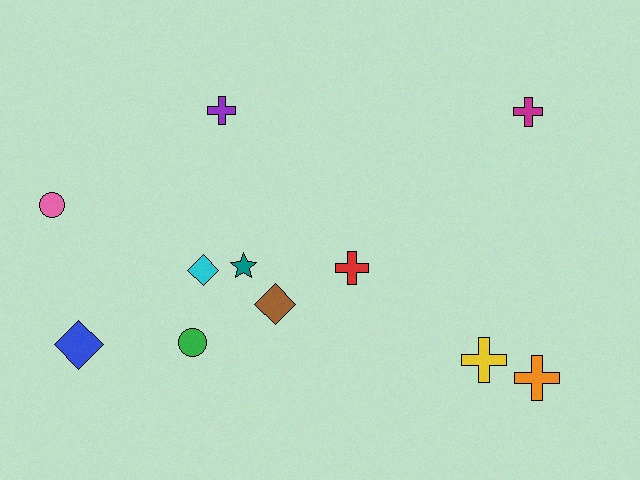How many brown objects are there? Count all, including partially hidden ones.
There is 1 brown object.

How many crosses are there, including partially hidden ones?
There are 5 crosses.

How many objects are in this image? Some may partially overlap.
There are 11 objects.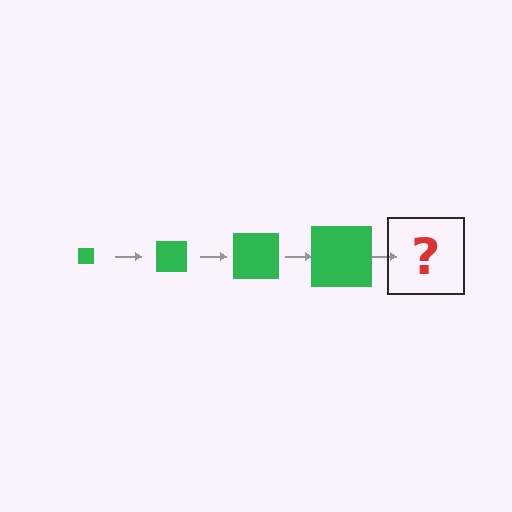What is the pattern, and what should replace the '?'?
The pattern is that the square gets progressively larger each step. The '?' should be a green square, larger than the previous one.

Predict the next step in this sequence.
The next step is a green square, larger than the previous one.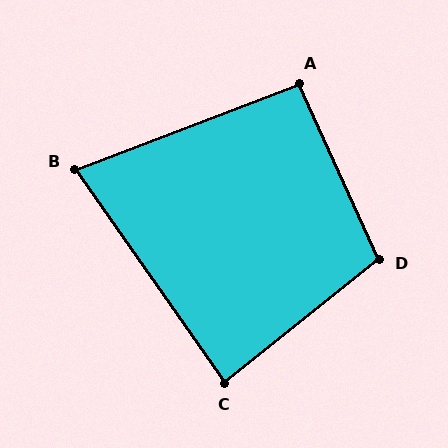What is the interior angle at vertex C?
Approximately 86 degrees (approximately right).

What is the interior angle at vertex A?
Approximately 94 degrees (approximately right).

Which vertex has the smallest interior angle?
B, at approximately 76 degrees.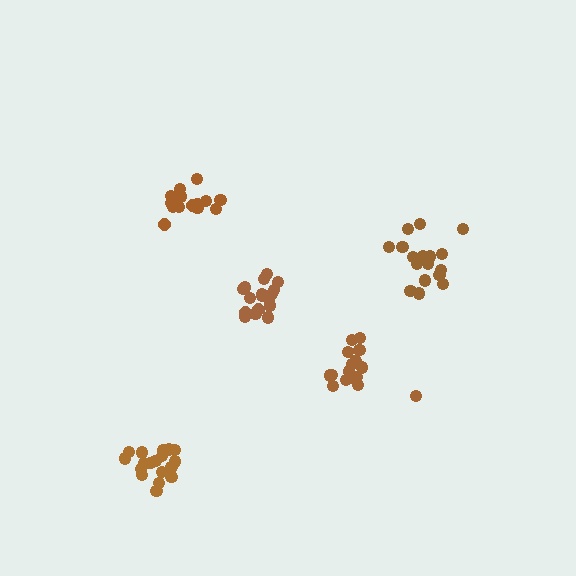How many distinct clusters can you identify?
There are 5 distinct clusters.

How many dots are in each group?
Group 1: 18 dots, Group 2: 17 dots, Group 3: 18 dots, Group 4: 18 dots, Group 5: 15 dots (86 total).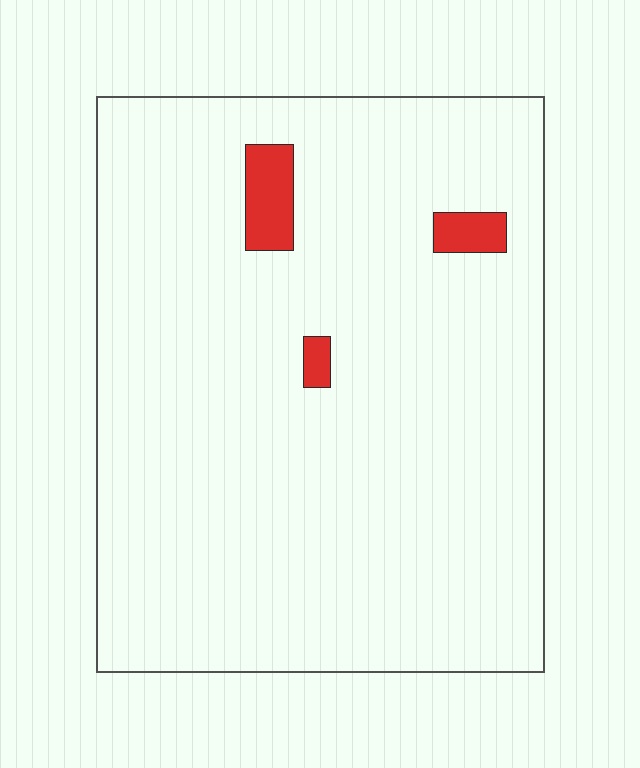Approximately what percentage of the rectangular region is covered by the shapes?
Approximately 5%.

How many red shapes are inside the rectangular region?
3.